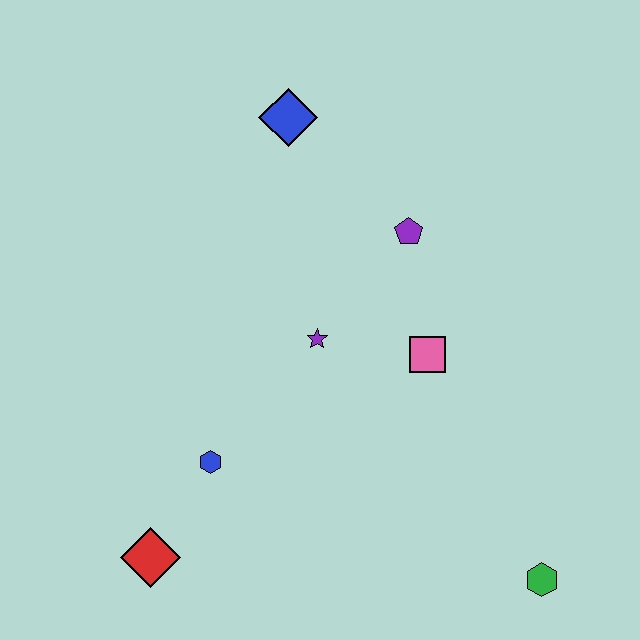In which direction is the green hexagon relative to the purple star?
The green hexagon is below the purple star.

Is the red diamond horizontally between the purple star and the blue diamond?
No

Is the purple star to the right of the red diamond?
Yes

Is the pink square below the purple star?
Yes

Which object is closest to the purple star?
The pink square is closest to the purple star.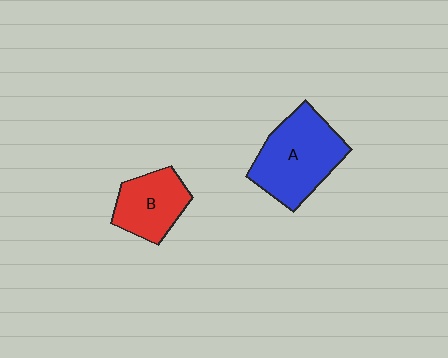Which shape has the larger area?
Shape A (blue).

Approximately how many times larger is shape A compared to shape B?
Approximately 1.5 times.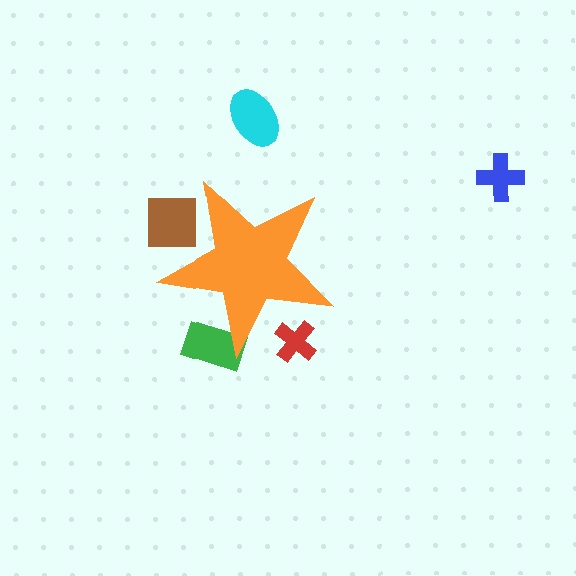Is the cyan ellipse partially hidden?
No, the cyan ellipse is fully visible.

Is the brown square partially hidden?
Yes, the brown square is partially hidden behind the orange star.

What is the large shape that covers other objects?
An orange star.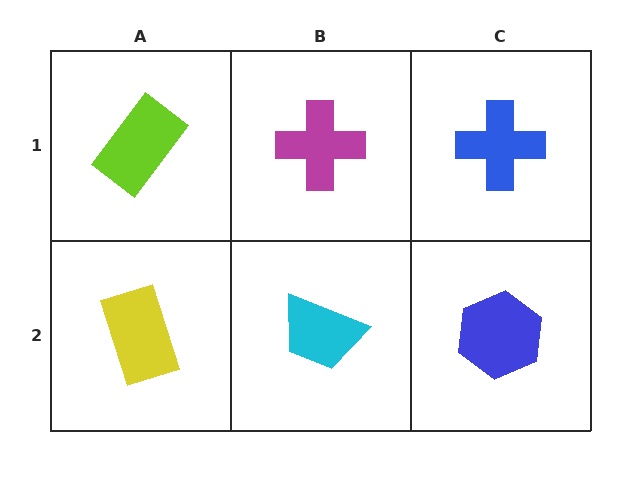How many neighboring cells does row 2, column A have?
2.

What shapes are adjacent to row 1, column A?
A yellow rectangle (row 2, column A), a magenta cross (row 1, column B).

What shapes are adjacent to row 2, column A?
A lime rectangle (row 1, column A), a cyan trapezoid (row 2, column B).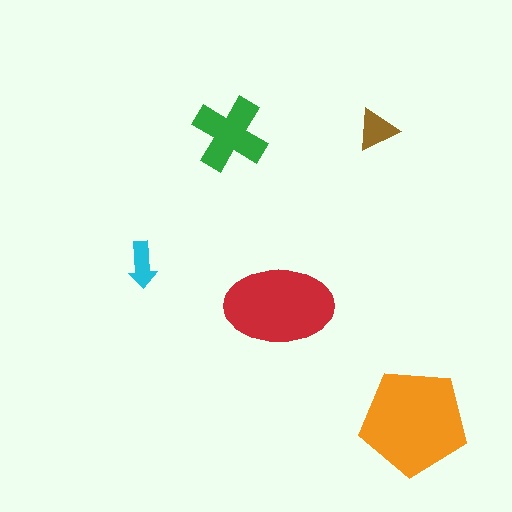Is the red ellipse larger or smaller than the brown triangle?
Larger.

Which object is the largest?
The orange pentagon.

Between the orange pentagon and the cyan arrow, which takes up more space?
The orange pentagon.